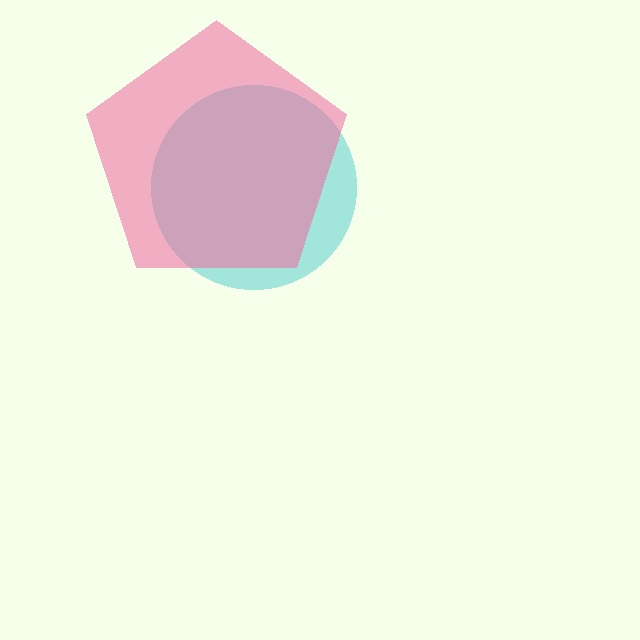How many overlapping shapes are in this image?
There are 2 overlapping shapes in the image.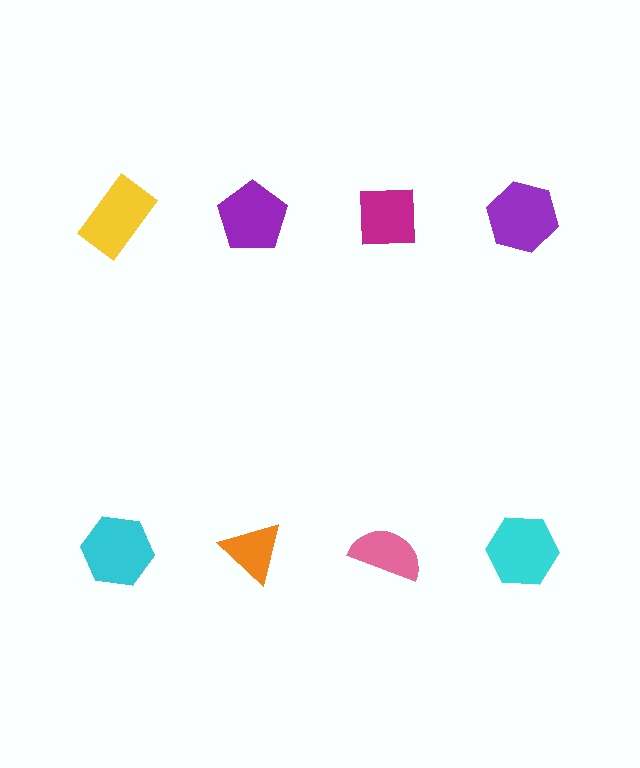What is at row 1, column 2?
A purple pentagon.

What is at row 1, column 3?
A magenta square.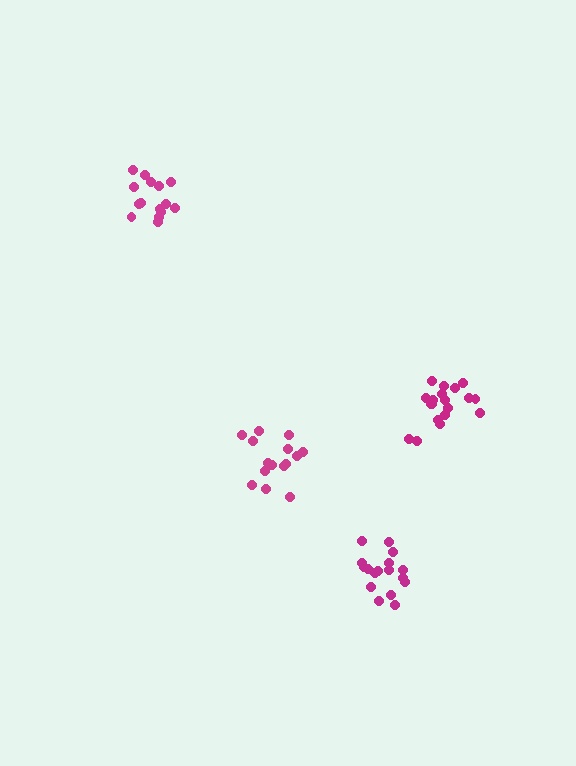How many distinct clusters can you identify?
There are 4 distinct clusters.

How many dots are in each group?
Group 1: 15 dots, Group 2: 16 dots, Group 3: 18 dots, Group 4: 19 dots (68 total).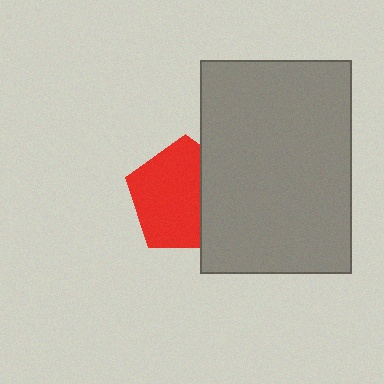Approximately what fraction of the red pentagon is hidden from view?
Roughly 34% of the red pentagon is hidden behind the gray rectangle.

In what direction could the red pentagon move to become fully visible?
The red pentagon could move left. That would shift it out from behind the gray rectangle entirely.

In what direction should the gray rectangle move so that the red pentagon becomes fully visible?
The gray rectangle should move right. That is the shortest direction to clear the overlap and leave the red pentagon fully visible.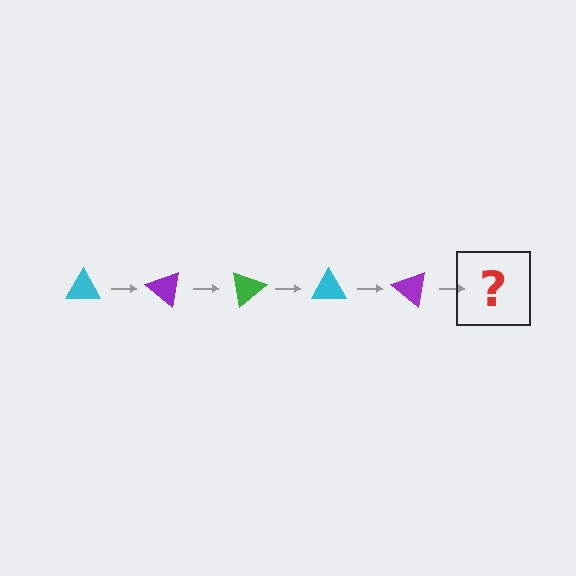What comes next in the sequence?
The next element should be a green triangle, rotated 200 degrees from the start.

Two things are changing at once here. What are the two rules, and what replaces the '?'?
The two rules are that it rotates 40 degrees each step and the color cycles through cyan, purple, and green. The '?' should be a green triangle, rotated 200 degrees from the start.